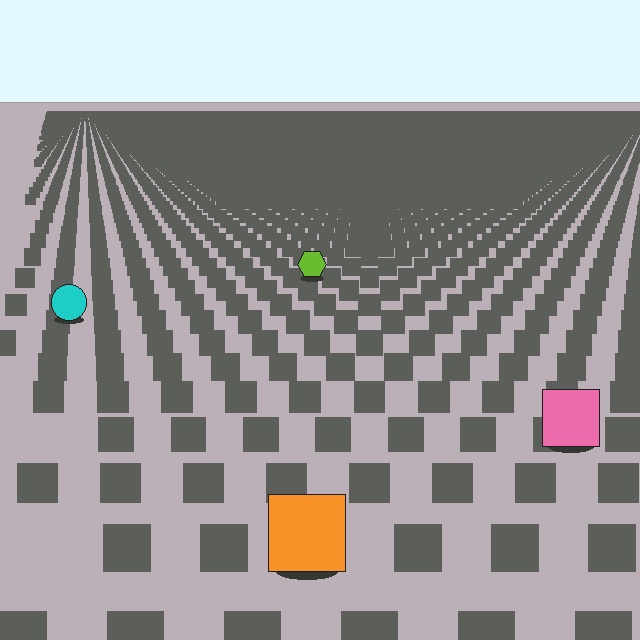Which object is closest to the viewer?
The orange square is closest. The texture marks near it are larger and more spread out.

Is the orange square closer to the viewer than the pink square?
Yes. The orange square is closer — you can tell from the texture gradient: the ground texture is coarser near it.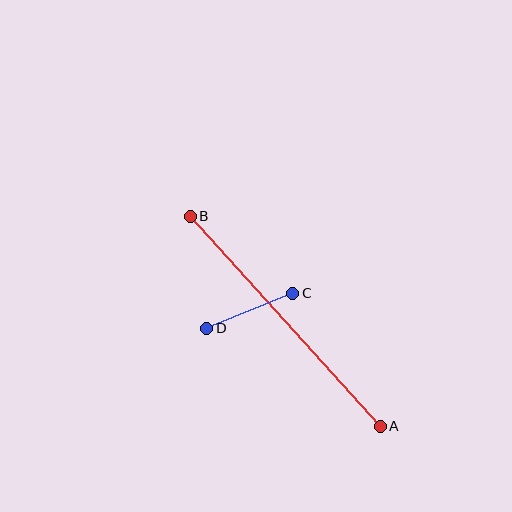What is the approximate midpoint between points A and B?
The midpoint is at approximately (285, 321) pixels.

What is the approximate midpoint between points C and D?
The midpoint is at approximately (250, 311) pixels.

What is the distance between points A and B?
The distance is approximately 283 pixels.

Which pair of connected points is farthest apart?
Points A and B are farthest apart.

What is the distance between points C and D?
The distance is approximately 93 pixels.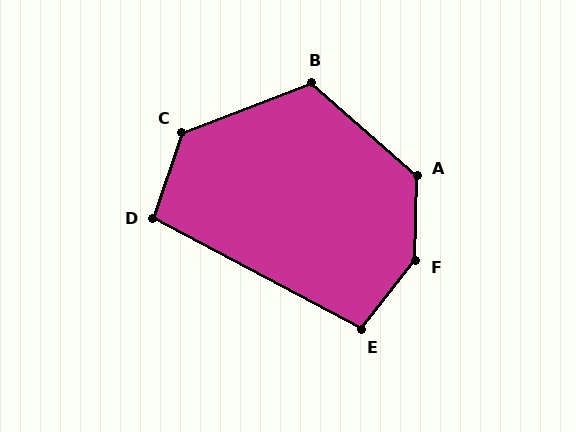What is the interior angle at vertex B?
Approximately 118 degrees (obtuse).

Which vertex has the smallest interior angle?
D, at approximately 100 degrees.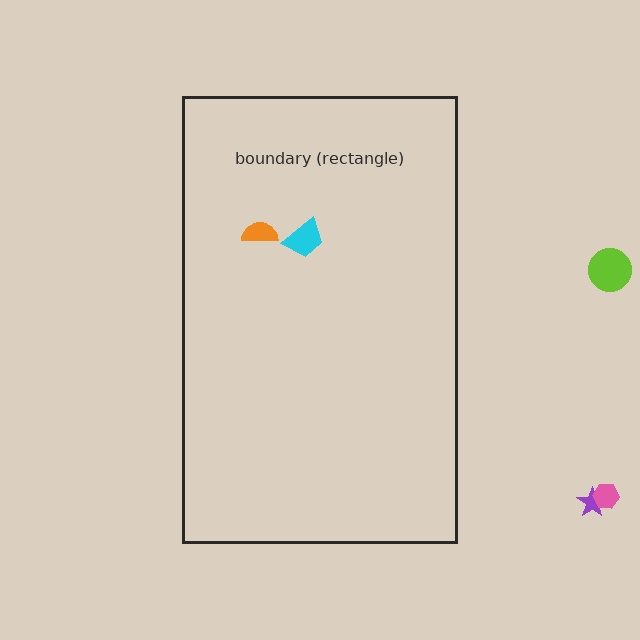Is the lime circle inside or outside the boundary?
Outside.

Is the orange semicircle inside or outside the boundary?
Inside.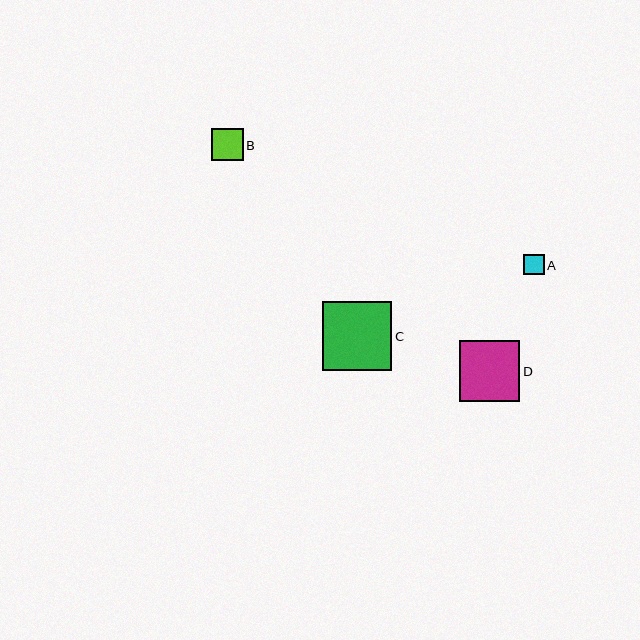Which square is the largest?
Square C is the largest with a size of approximately 69 pixels.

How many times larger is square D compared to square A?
Square D is approximately 2.9 times the size of square A.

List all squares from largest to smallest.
From largest to smallest: C, D, B, A.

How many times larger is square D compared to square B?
Square D is approximately 1.9 times the size of square B.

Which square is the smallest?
Square A is the smallest with a size of approximately 21 pixels.